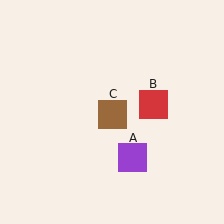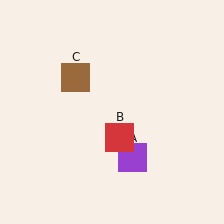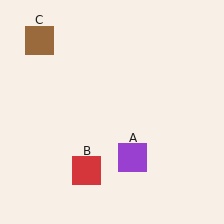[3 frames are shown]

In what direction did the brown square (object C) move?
The brown square (object C) moved up and to the left.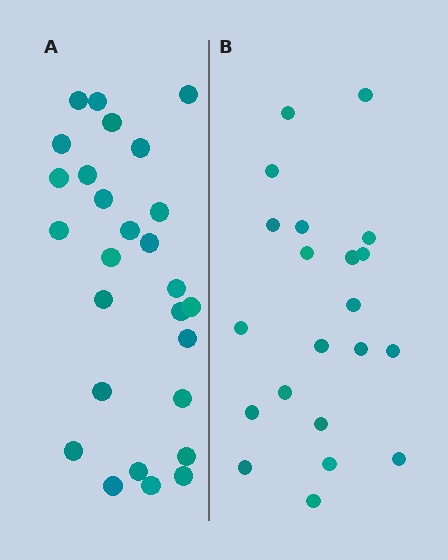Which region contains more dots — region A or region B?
Region A (the left region) has more dots.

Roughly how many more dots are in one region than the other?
Region A has about 6 more dots than region B.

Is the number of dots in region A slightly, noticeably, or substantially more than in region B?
Region A has noticeably more, but not dramatically so. The ratio is roughly 1.3 to 1.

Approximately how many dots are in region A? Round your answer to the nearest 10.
About 30 dots. (The exact count is 27, which rounds to 30.)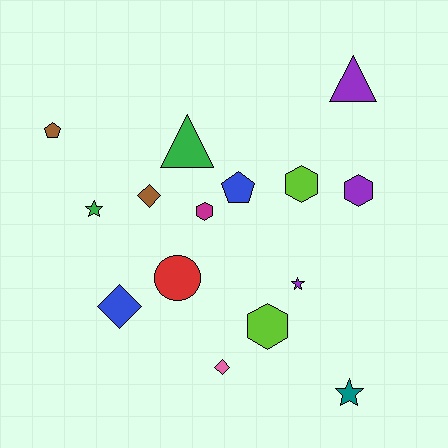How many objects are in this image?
There are 15 objects.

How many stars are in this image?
There are 3 stars.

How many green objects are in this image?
There are 2 green objects.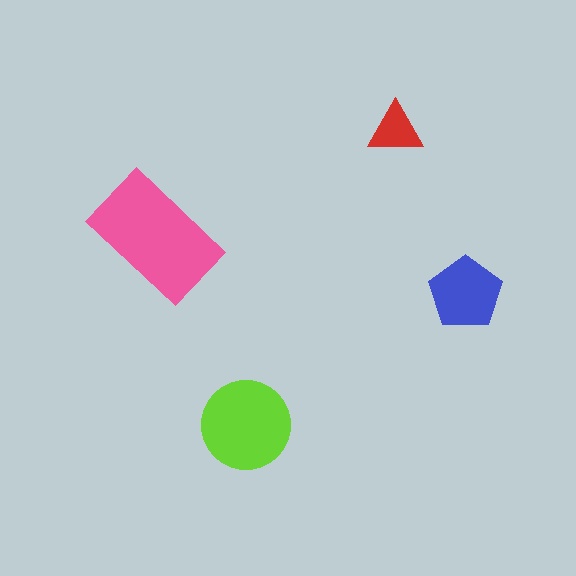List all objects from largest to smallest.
The pink rectangle, the lime circle, the blue pentagon, the red triangle.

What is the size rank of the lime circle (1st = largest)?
2nd.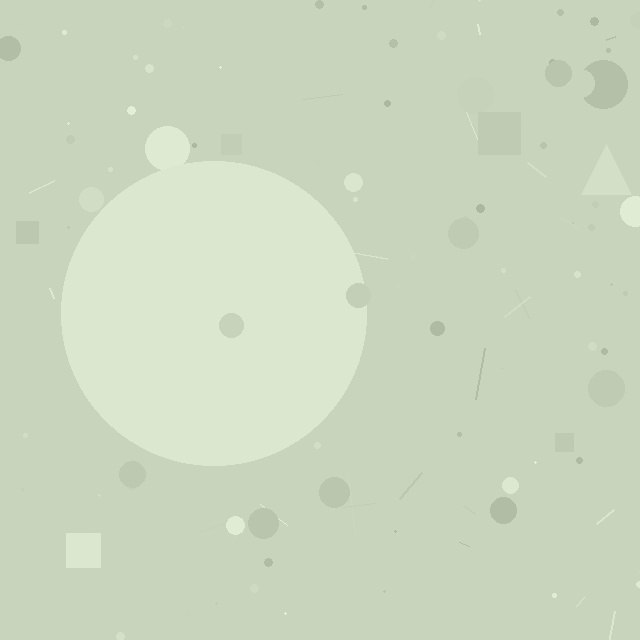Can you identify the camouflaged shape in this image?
The camouflaged shape is a circle.